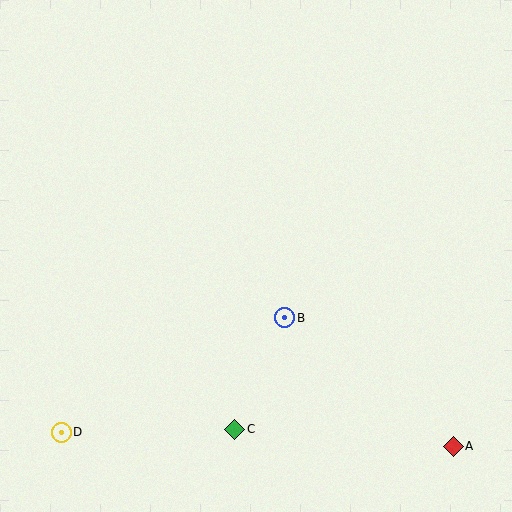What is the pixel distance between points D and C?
The distance between D and C is 174 pixels.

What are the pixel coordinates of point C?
Point C is at (235, 429).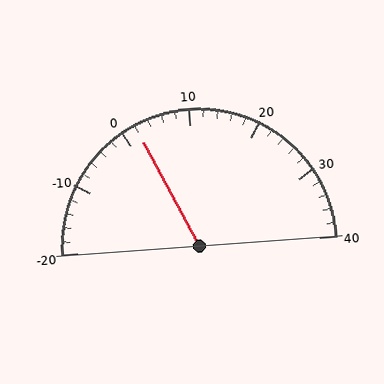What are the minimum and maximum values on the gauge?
The gauge ranges from -20 to 40.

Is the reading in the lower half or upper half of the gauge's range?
The reading is in the lower half of the range (-20 to 40).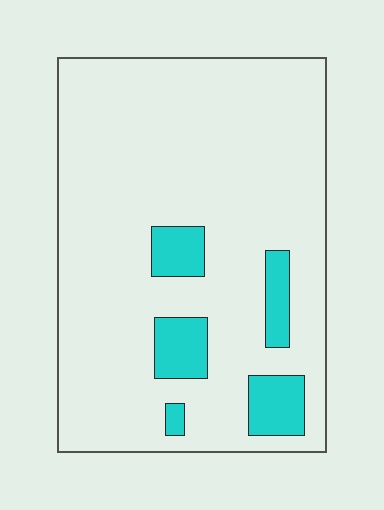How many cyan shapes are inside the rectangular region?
5.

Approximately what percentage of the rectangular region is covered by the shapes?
Approximately 10%.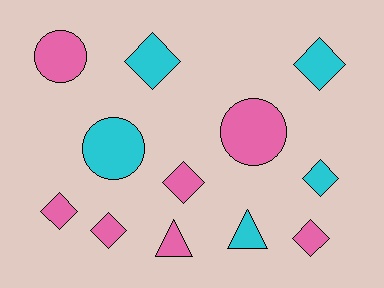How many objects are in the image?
There are 12 objects.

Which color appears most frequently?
Pink, with 7 objects.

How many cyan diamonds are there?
There are 3 cyan diamonds.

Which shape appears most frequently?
Diamond, with 7 objects.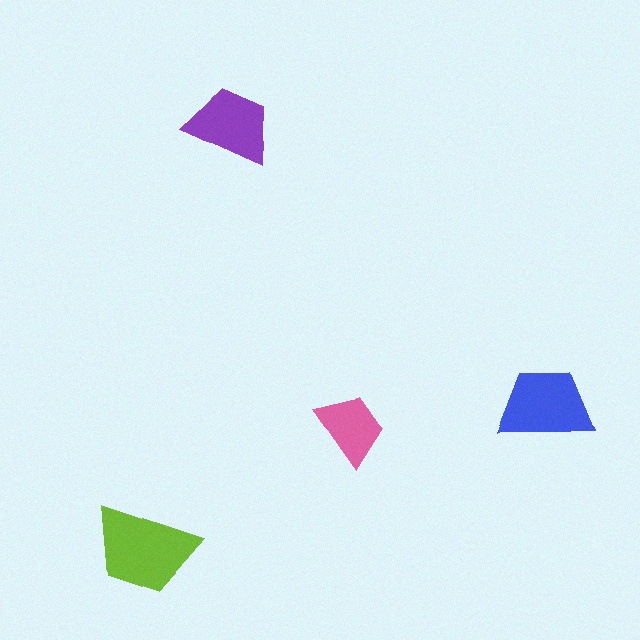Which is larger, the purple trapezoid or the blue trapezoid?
The blue one.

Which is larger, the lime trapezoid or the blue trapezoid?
The lime one.